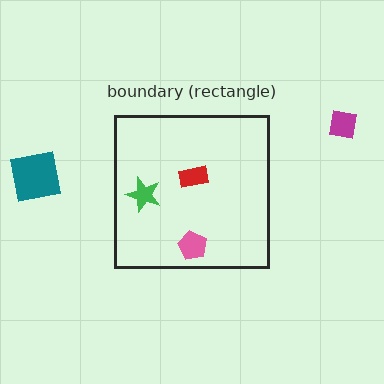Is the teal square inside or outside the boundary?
Outside.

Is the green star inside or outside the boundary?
Inside.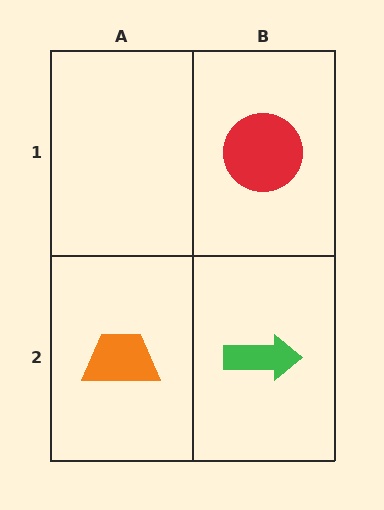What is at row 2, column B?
A green arrow.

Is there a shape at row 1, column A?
No, that cell is empty.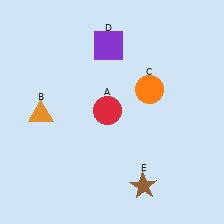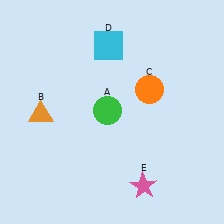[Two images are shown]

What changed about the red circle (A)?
In Image 1, A is red. In Image 2, it changed to green.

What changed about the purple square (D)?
In Image 1, D is purple. In Image 2, it changed to cyan.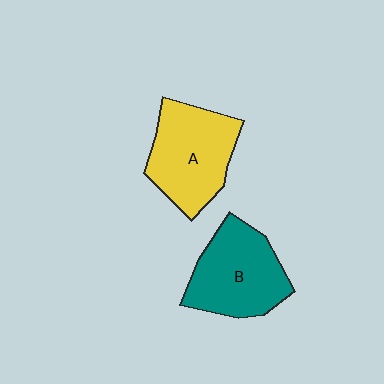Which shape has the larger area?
Shape A (yellow).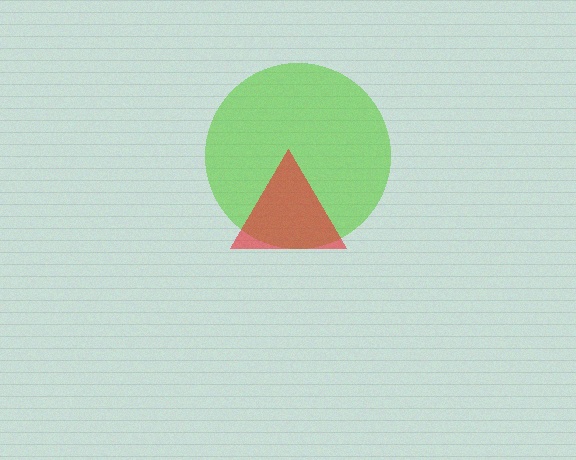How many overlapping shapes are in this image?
There are 2 overlapping shapes in the image.